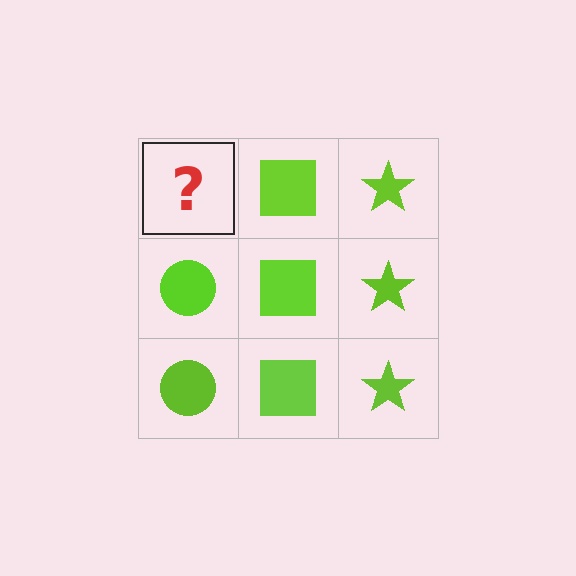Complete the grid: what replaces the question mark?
The question mark should be replaced with a lime circle.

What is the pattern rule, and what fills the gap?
The rule is that each column has a consistent shape. The gap should be filled with a lime circle.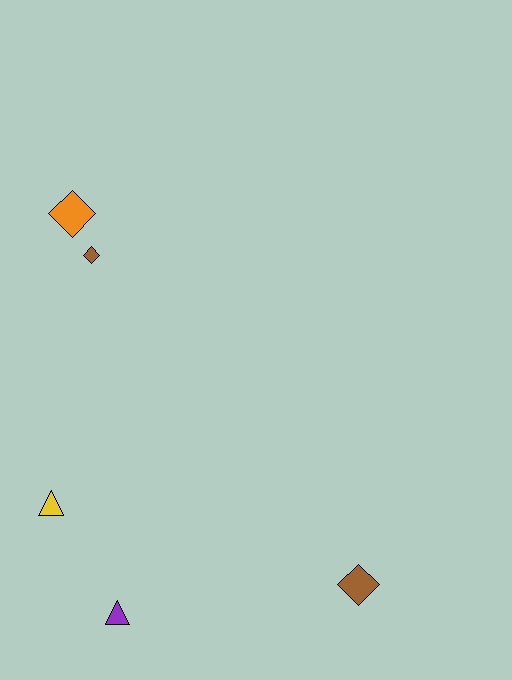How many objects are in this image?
There are 5 objects.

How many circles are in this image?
There are no circles.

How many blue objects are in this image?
There are no blue objects.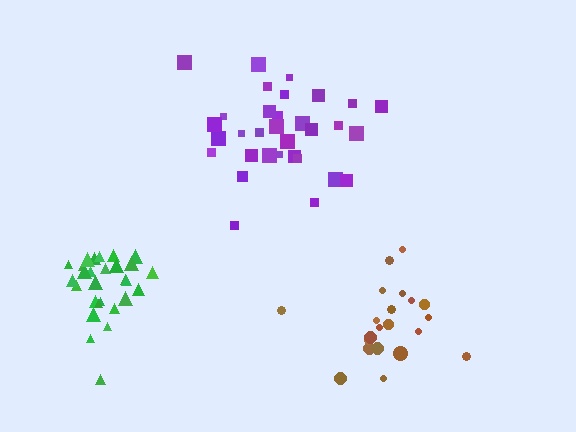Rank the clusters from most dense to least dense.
green, brown, purple.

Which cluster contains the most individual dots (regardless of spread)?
Purple (32).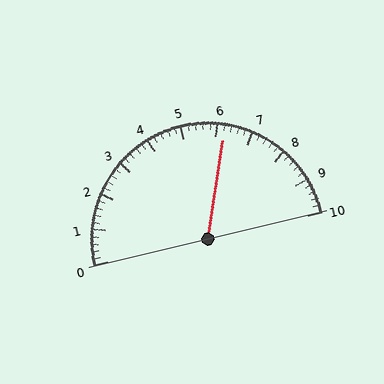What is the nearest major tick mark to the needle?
The nearest major tick mark is 6.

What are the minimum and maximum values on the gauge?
The gauge ranges from 0 to 10.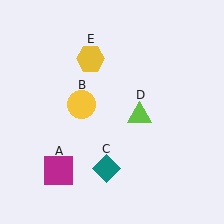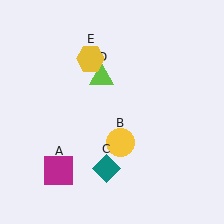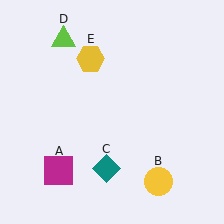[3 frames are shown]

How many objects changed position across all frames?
2 objects changed position: yellow circle (object B), lime triangle (object D).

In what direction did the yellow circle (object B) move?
The yellow circle (object B) moved down and to the right.